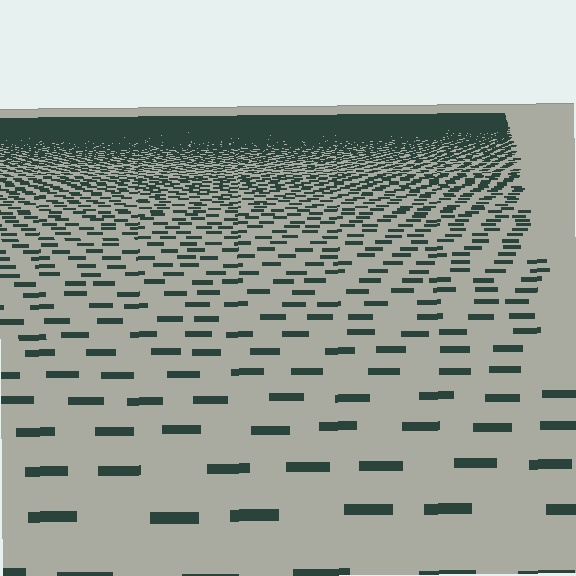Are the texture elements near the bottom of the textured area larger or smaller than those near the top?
Larger. Near the bottom, elements are closer to the viewer and appear at a bigger on-screen size.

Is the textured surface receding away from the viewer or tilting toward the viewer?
The surface is receding away from the viewer. Texture elements get smaller and denser toward the top.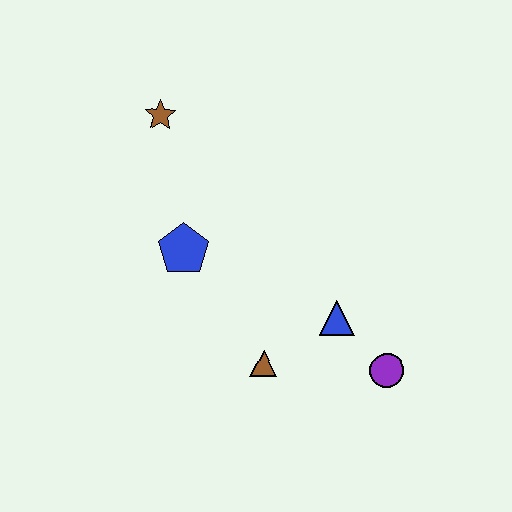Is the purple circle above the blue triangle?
No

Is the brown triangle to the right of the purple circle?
No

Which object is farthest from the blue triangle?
The brown star is farthest from the blue triangle.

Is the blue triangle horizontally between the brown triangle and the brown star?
No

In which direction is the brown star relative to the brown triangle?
The brown star is above the brown triangle.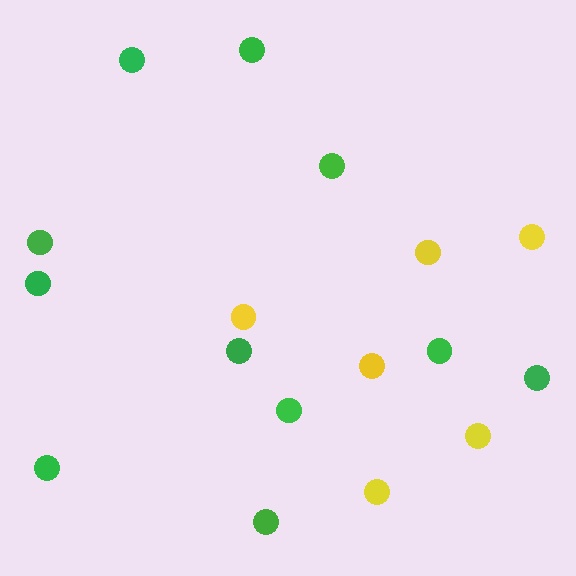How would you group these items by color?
There are 2 groups: one group of yellow circles (6) and one group of green circles (11).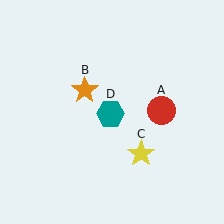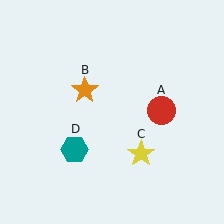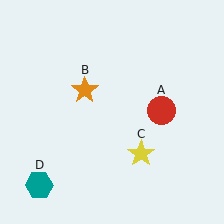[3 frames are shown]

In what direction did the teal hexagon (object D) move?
The teal hexagon (object D) moved down and to the left.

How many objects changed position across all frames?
1 object changed position: teal hexagon (object D).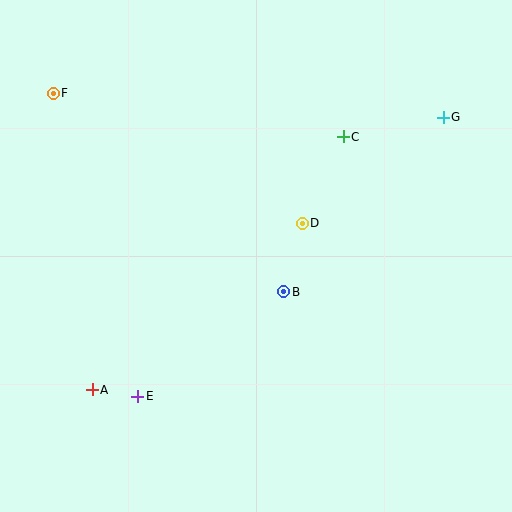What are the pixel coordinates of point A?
Point A is at (92, 390).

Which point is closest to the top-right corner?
Point G is closest to the top-right corner.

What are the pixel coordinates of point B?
Point B is at (284, 292).